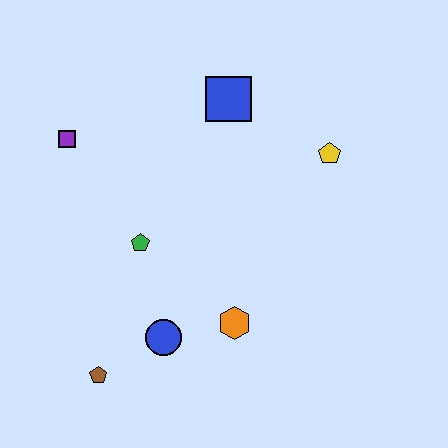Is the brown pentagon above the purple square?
No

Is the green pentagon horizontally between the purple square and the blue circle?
Yes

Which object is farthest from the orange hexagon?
The purple square is farthest from the orange hexagon.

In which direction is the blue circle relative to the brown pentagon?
The blue circle is to the right of the brown pentagon.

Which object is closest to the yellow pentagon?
The blue square is closest to the yellow pentagon.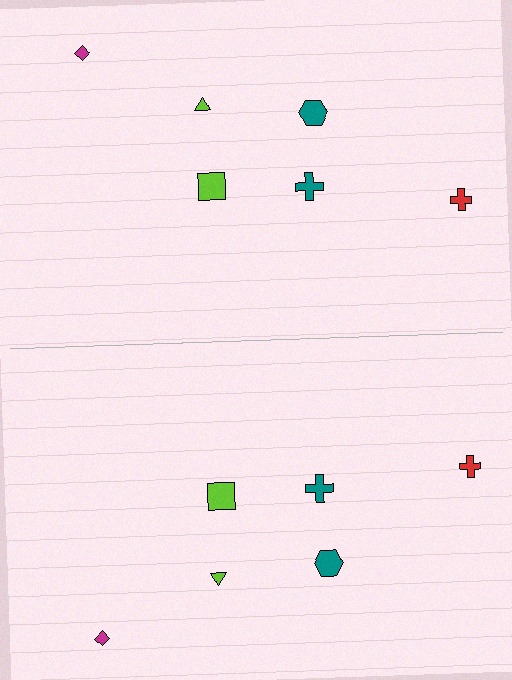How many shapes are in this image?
There are 12 shapes in this image.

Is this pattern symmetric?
Yes, this pattern has bilateral (reflection) symmetry.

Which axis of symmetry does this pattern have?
The pattern has a horizontal axis of symmetry running through the center of the image.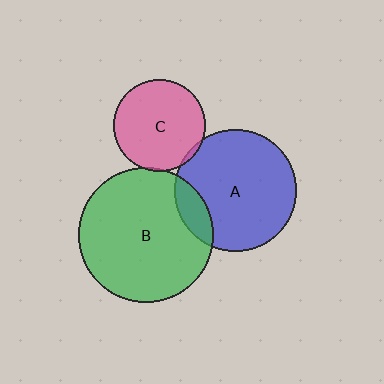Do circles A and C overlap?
Yes.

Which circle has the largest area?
Circle B (green).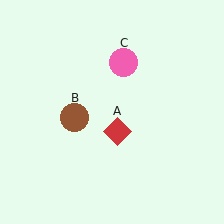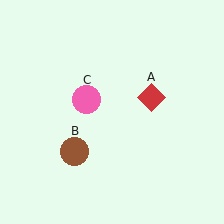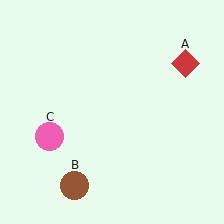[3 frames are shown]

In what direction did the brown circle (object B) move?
The brown circle (object B) moved down.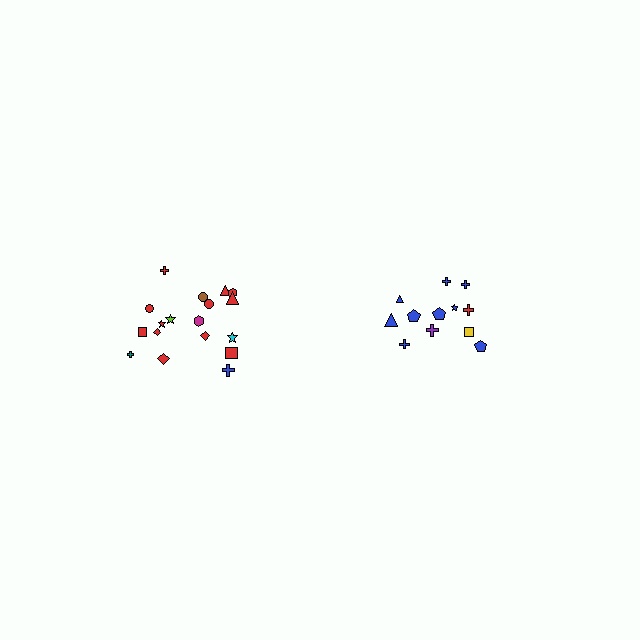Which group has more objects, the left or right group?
The left group.